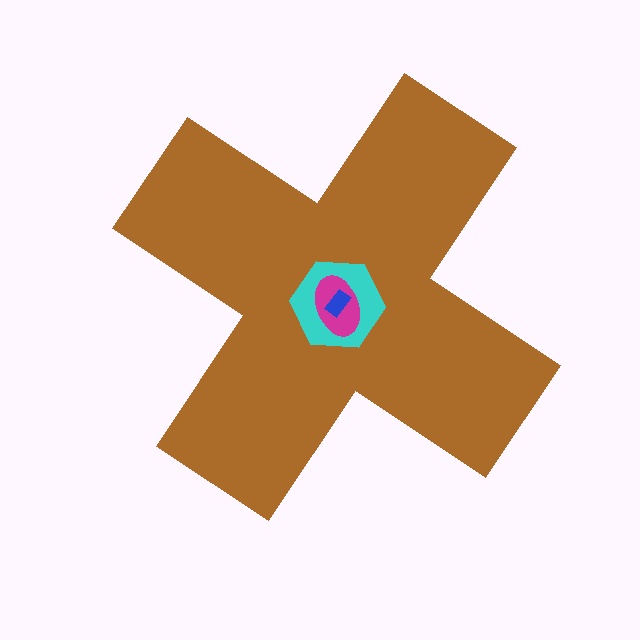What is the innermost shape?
The blue rectangle.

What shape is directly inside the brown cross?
The cyan hexagon.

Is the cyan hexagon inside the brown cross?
Yes.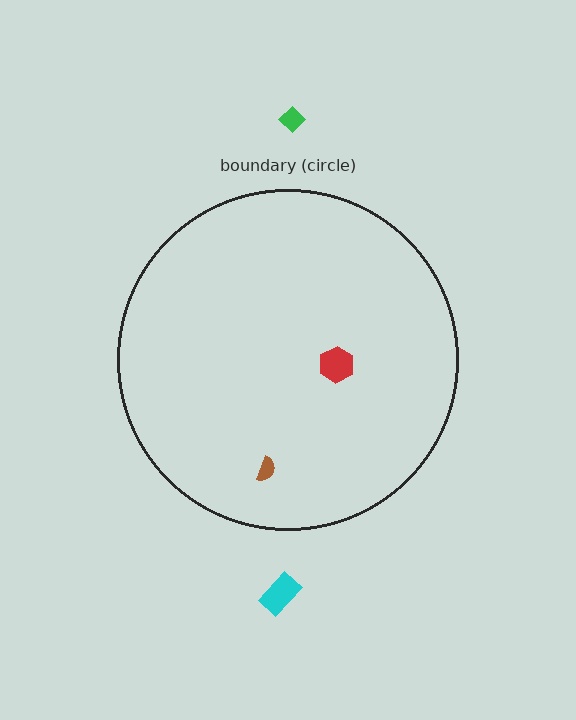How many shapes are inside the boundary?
2 inside, 2 outside.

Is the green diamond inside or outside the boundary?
Outside.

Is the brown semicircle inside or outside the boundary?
Inside.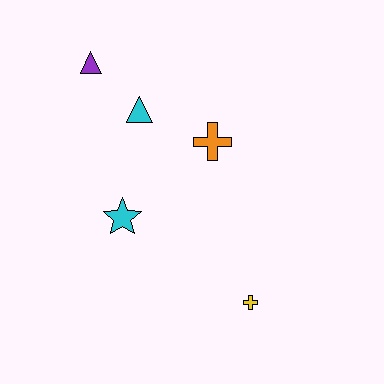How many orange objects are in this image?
There is 1 orange object.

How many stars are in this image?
There is 1 star.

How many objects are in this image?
There are 5 objects.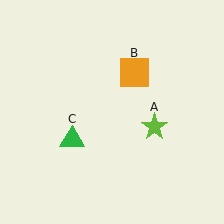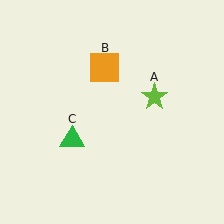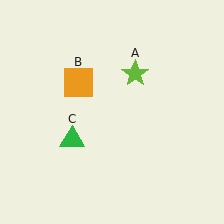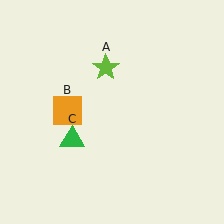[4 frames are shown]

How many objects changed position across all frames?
2 objects changed position: lime star (object A), orange square (object B).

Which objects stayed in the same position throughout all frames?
Green triangle (object C) remained stationary.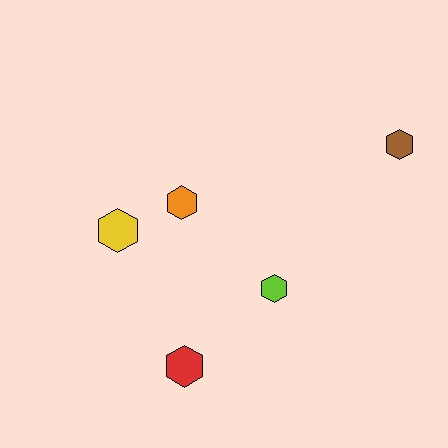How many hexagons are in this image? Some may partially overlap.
There are 5 hexagons.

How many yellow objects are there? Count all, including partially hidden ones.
There is 1 yellow object.